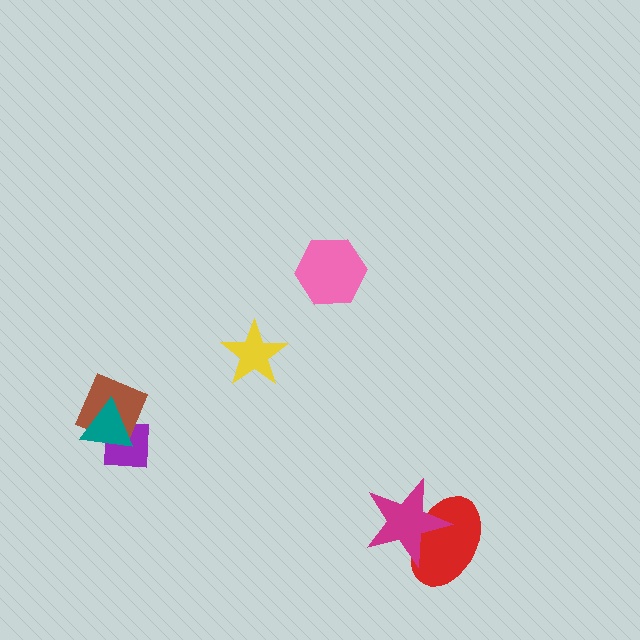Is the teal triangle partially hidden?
No, no other shape covers it.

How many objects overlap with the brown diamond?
2 objects overlap with the brown diamond.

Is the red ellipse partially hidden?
Yes, it is partially covered by another shape.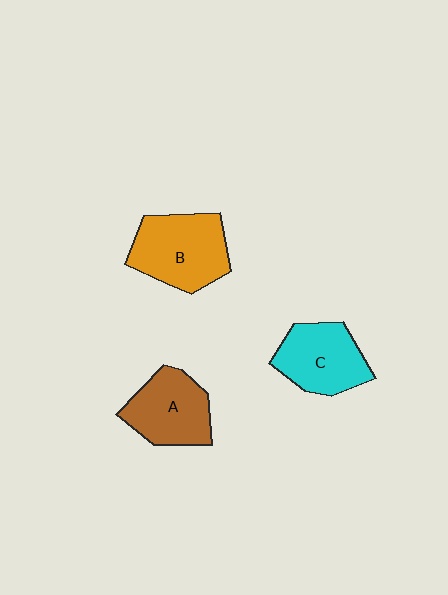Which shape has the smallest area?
Shape A (brown).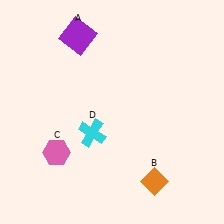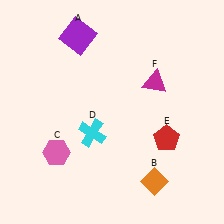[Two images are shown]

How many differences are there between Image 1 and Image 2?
There are 2 differences between the two images.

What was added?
A red pentagon (E), a magenta triangle (F) were added in Image 2.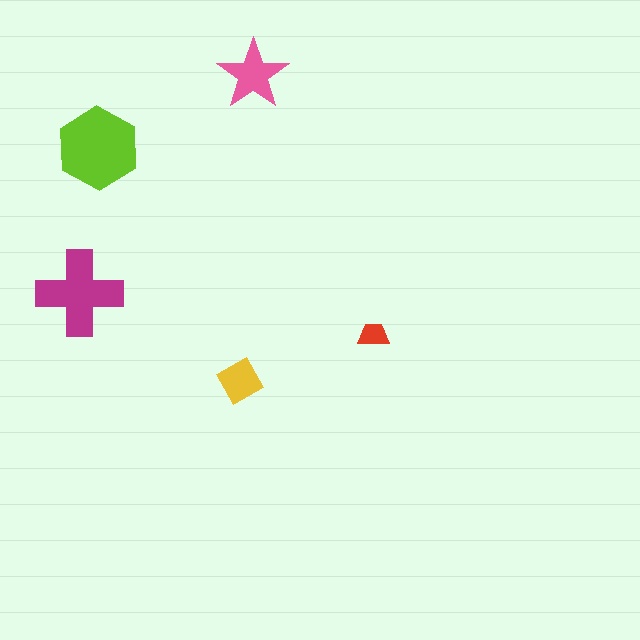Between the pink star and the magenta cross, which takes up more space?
The magenta cross.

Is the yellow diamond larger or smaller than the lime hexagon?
Smaller.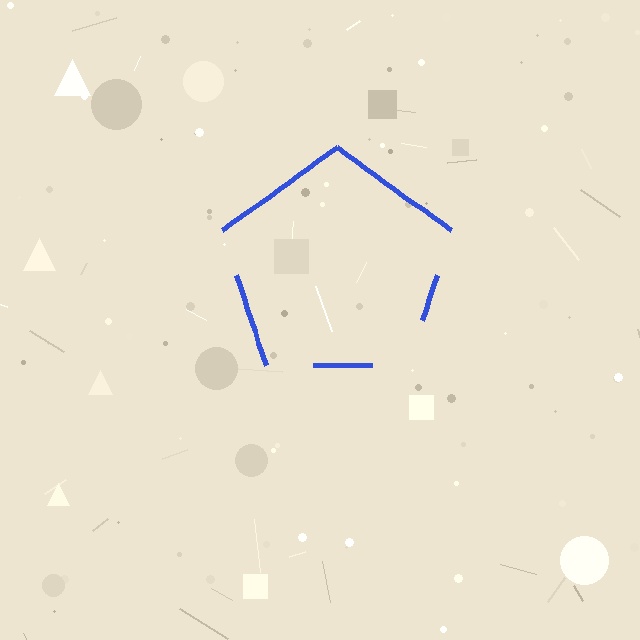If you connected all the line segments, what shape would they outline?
They would outline a pentagon.